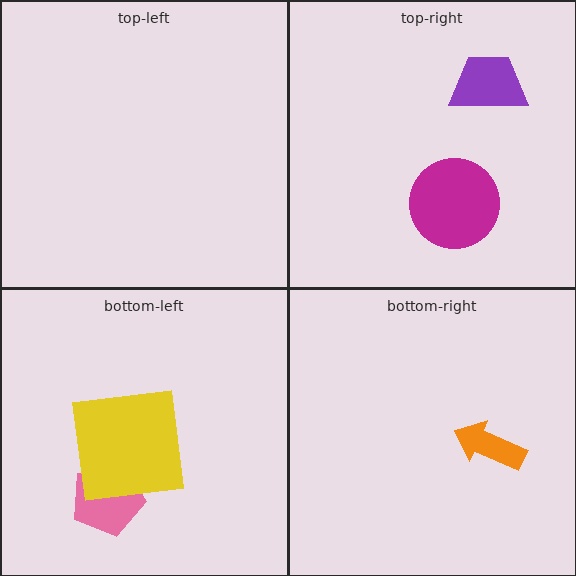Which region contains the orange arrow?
The bottom-right region.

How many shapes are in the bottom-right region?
1.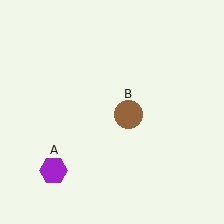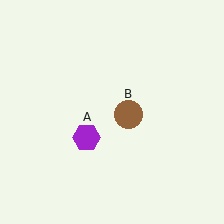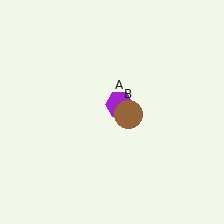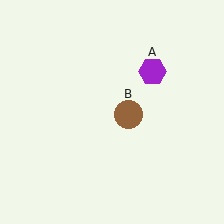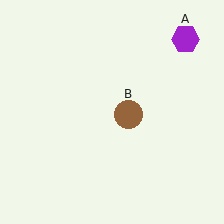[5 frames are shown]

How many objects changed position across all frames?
1 object changed position: purple hexagon (object A).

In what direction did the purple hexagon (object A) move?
The purple hexagon (object A) moved up and to the right.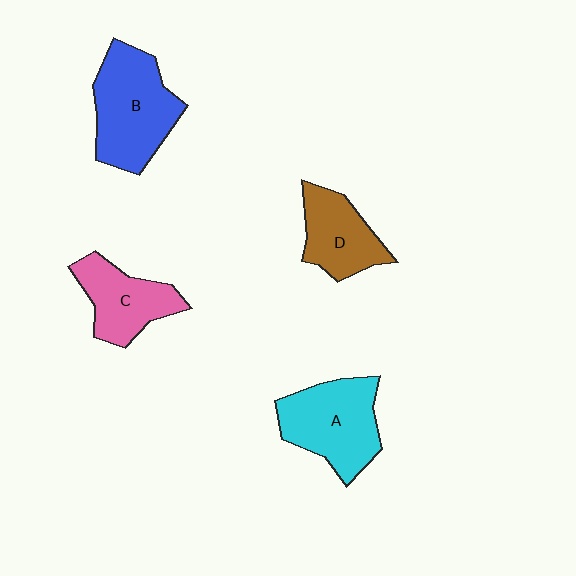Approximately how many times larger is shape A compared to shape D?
Approximately 1.4 times.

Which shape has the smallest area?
Shape D (brown).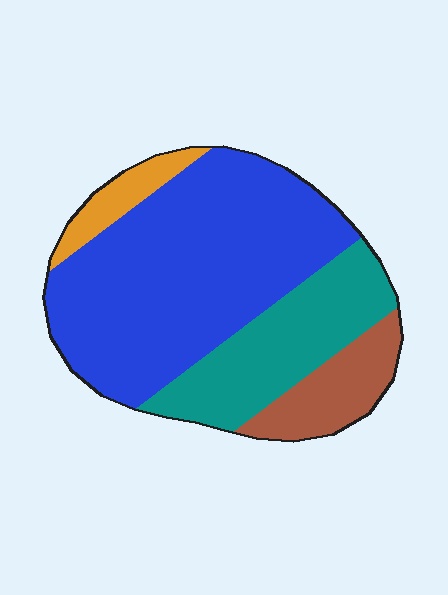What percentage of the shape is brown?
Brown takes up less than a quarter of the shape.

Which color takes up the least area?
Orange, at roughly 5%.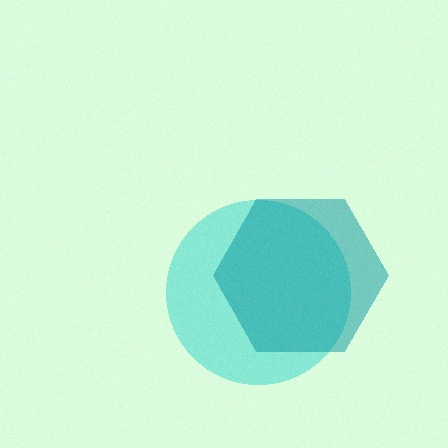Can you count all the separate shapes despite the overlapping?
Yes, there are 2 separate shapes.